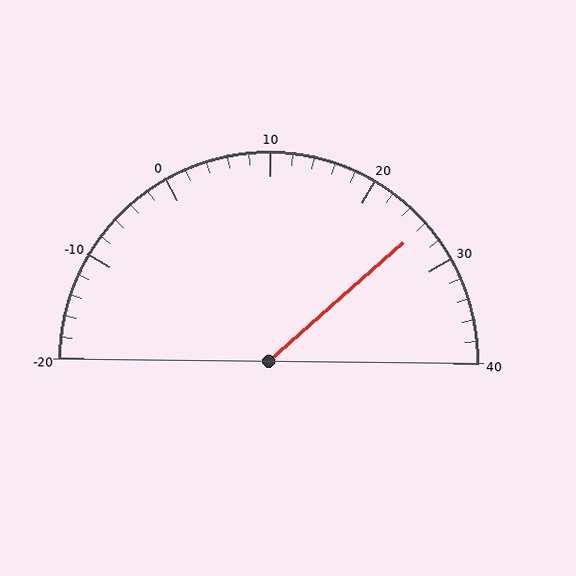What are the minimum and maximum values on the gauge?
The gauge ranges from -20 to 40.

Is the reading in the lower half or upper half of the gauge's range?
The reading is in the upper half of the range (-20 to 40).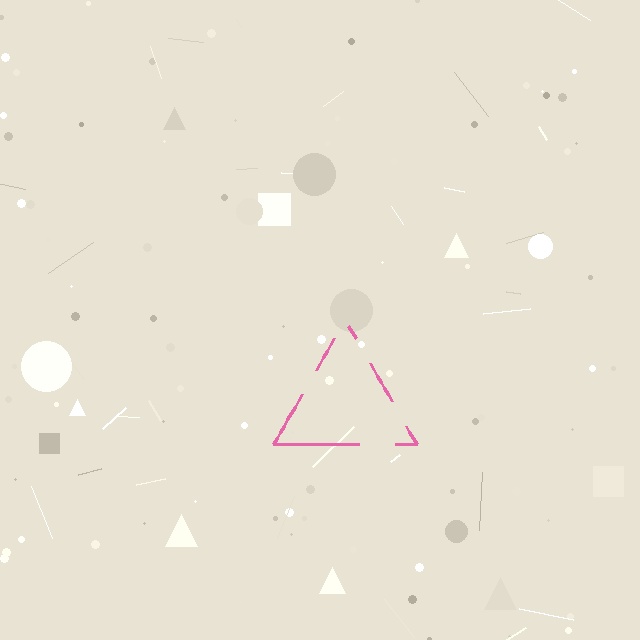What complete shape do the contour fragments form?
The contour fragments form a triangle.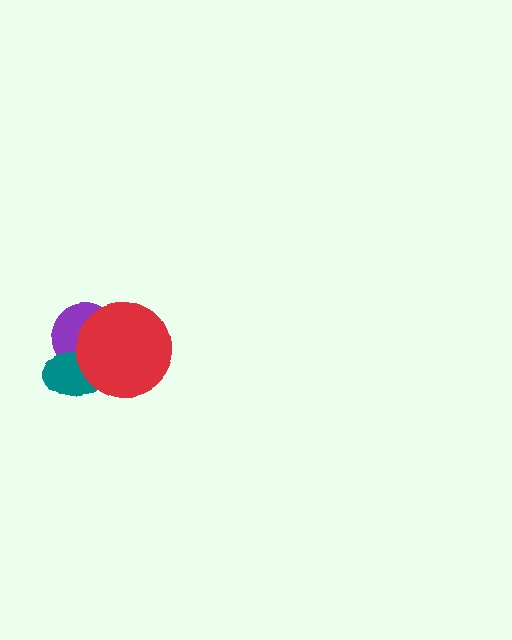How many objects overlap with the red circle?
2 objects overlap with the red circle.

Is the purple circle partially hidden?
Yes, it is partially covered by another shape.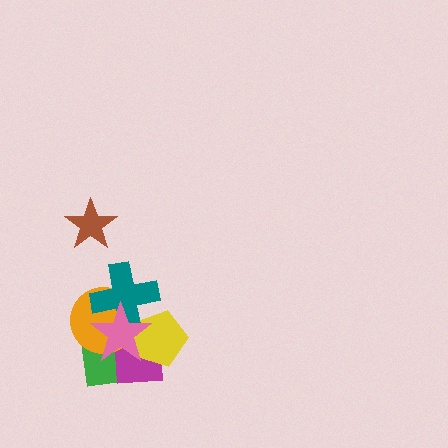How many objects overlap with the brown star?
0 objects overlap with the brown star.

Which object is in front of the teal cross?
The pink star is in front of the teal cross.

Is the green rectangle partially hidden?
Yes, it is partially covered by another shape.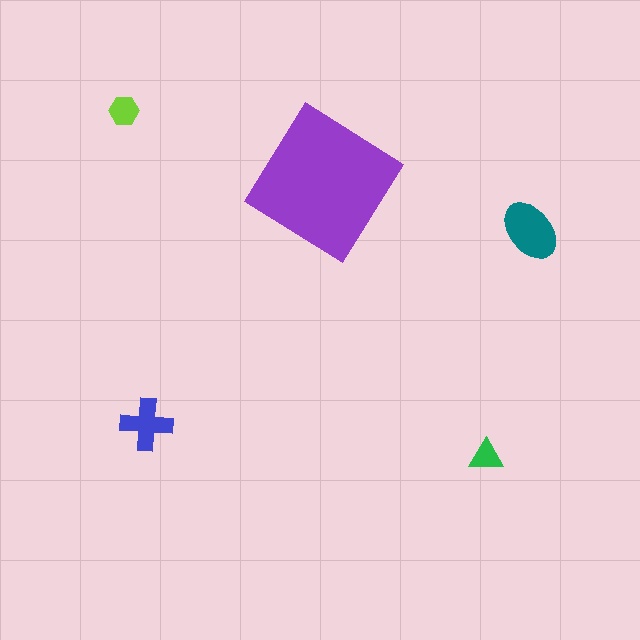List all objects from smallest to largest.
The green triangle, the lime hexagon, the blue cross, the teal ellipse, the purple diamond.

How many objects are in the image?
There are 5 objects in the image.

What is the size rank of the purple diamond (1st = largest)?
1st.